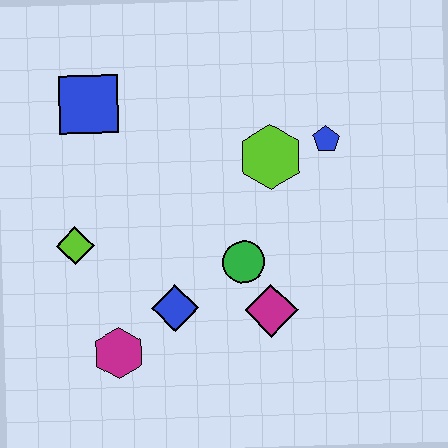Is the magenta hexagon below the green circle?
Yes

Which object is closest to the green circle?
The magenta diamond is closest to the green circle.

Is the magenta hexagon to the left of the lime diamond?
No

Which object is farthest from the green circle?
The blue square is farthest from the green circle.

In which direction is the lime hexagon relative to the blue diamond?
The lime hexagon is above the blue diamond.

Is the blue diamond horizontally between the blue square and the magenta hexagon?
No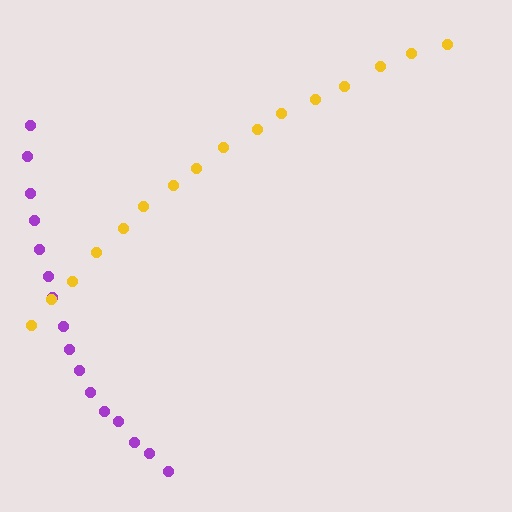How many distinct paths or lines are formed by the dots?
There are 2 distinct paths.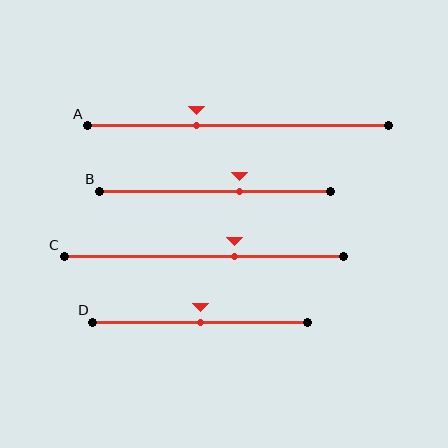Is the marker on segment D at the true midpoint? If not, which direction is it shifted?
Yes, the marker on segment D is at the true midpoint.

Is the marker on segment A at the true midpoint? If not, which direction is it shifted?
No, the marker on segment A is shifted to the left by about 14% of the segment length.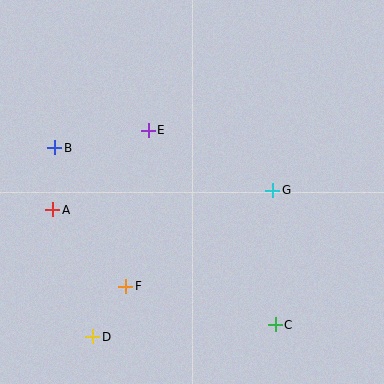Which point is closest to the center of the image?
Point E at (148, 130) is closest to the center.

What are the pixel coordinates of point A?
Point A is at (53, 210).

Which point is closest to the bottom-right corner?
Point C is closest to the bottom-right corner.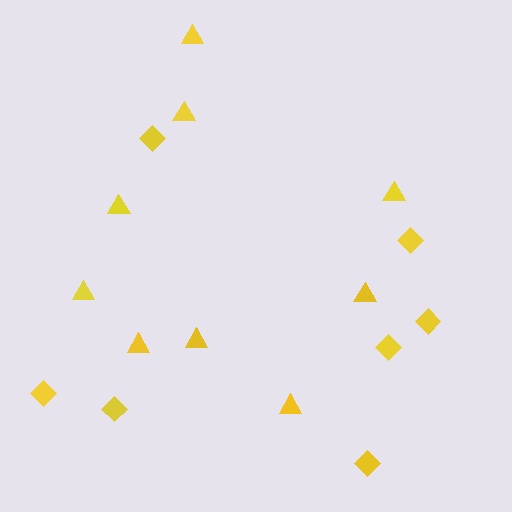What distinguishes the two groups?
There are 2 groups: one group of diamonds (7) and one group of triangles (9).